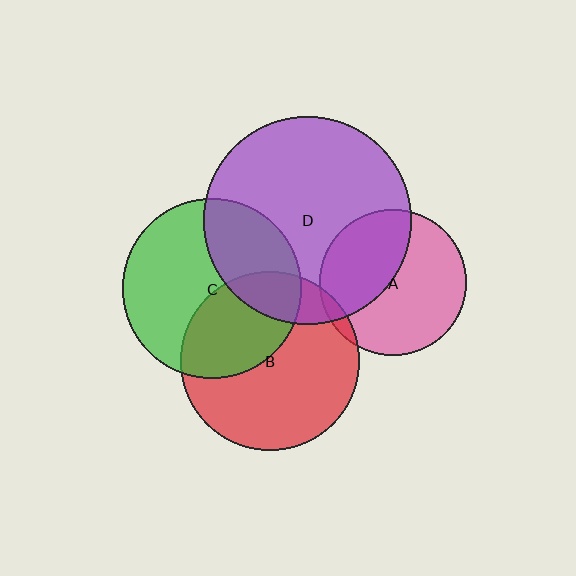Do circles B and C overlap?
Yes.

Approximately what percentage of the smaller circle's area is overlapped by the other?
Approximately 35%.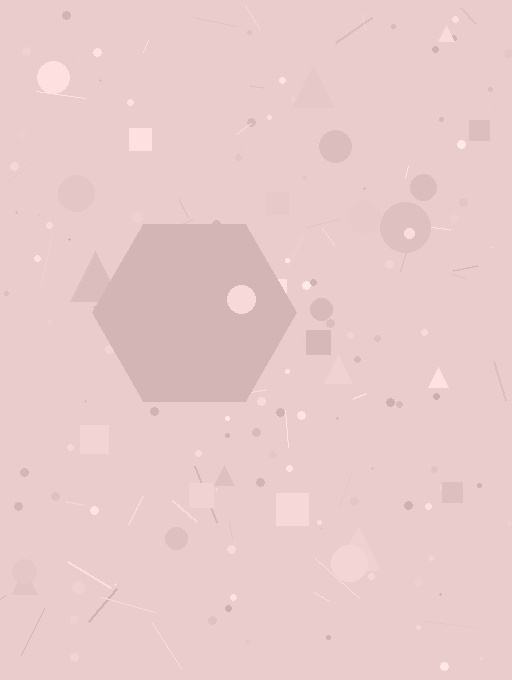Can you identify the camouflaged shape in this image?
The camouflaged shape is a hexagon.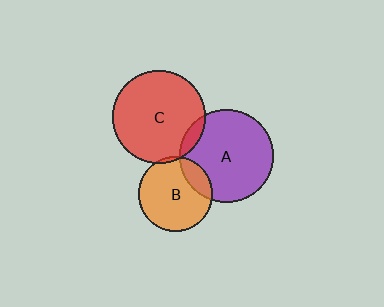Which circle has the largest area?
Circle C (red).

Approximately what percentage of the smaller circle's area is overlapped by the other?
Approximately 10%.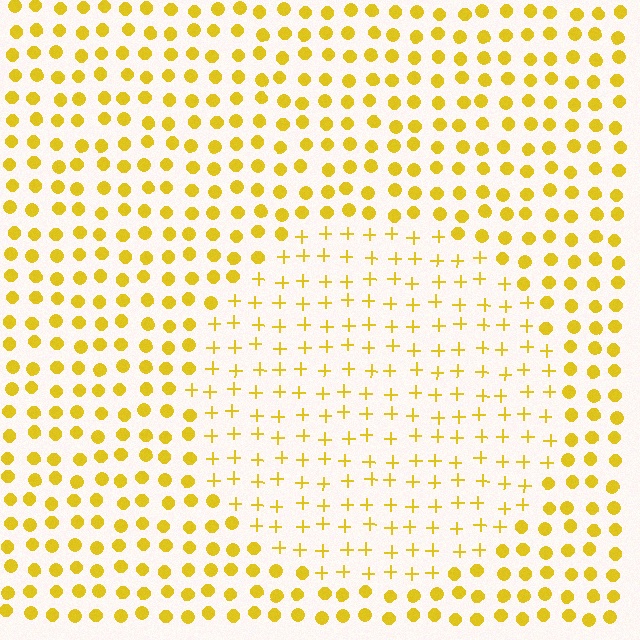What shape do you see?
I see a circle.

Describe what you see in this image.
The image is filled with small yellow elements arranged in a uniform grid. A circle-shaped region contains plus signs, while the surrounding area contains circles. The boundary is defined purely by the change in element shape.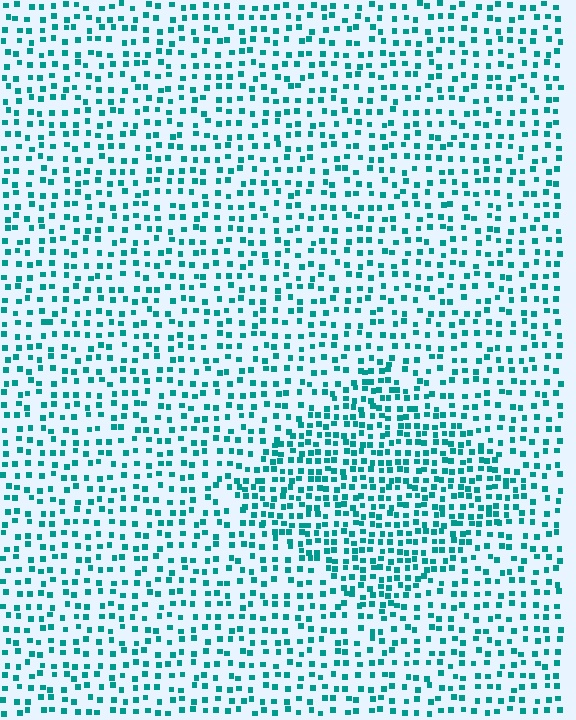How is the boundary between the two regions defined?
The boundary is defined by a change in element density (approximately 1.7x ratio). All elements are the same color, size, and shape.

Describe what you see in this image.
The image contains small teal elements arranged at two different densities. A diamond-shaped region is visible where the elements are more densely packed than the surrounding area.